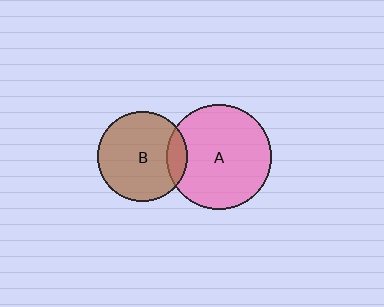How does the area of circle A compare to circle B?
Approximately 1.4 times.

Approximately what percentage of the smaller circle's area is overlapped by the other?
Approximately 15%.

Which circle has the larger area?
Circle A (pink).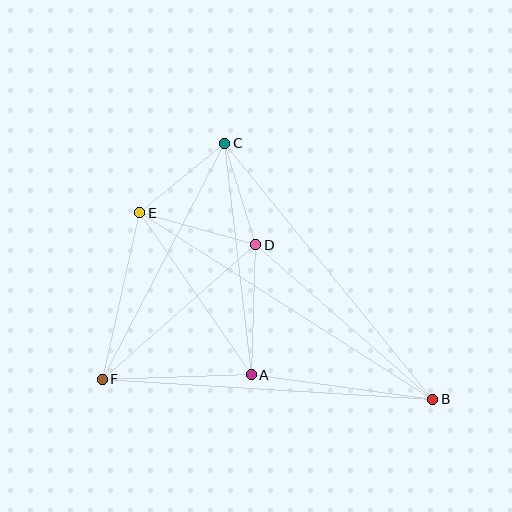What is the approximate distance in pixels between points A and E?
The distance between A and E is approximately 196 pixels.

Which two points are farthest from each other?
Points B and E are farthest from each other.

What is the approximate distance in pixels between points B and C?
The distance between B and C is approximately 330 pixels.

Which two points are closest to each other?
Points C and D are closest to each other.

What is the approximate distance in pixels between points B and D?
The distance between B and D is approximately 235 pixels.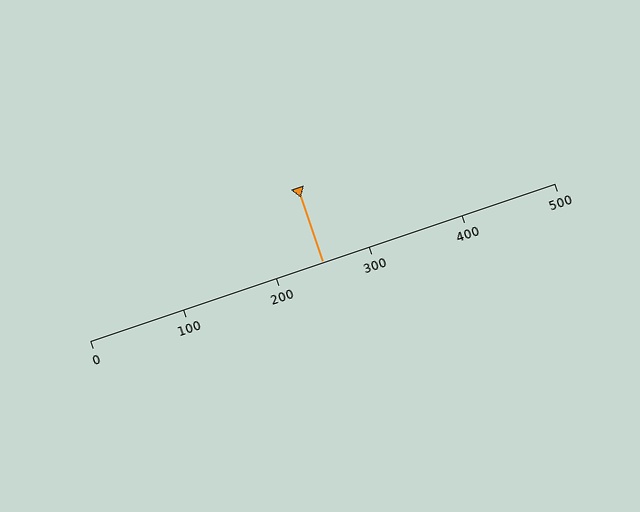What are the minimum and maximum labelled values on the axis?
The axis runs from 0 to 500.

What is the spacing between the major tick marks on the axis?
The major ticks are spaced 100 apart.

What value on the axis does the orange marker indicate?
The marker indicates approximately 250.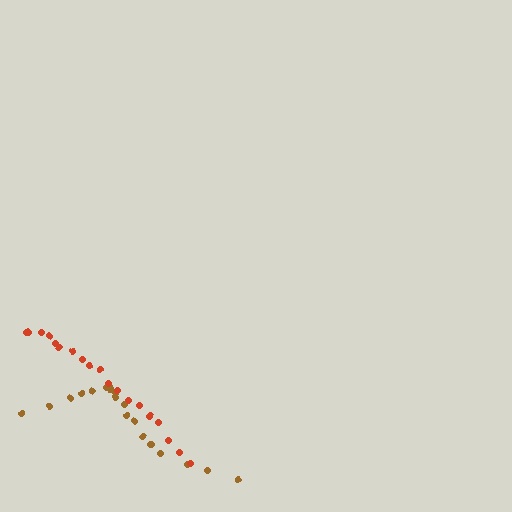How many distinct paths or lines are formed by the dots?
There are 2 distinct paths.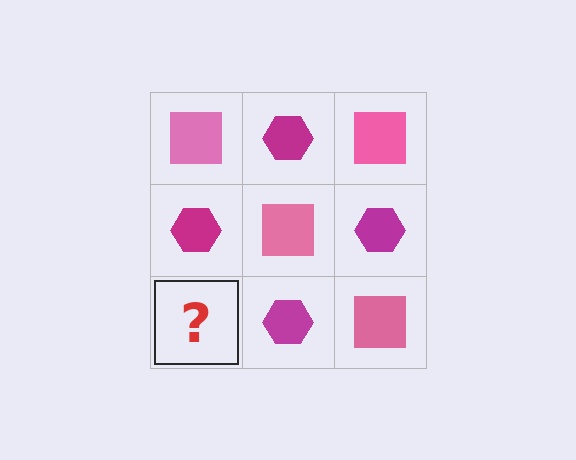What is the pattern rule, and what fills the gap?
The rule is that it alternates pink square and magenta hexagon in a checkerboard pattern. The gap should be filled with a pink square.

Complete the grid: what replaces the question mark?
The question mark should be replaced with a pink square.